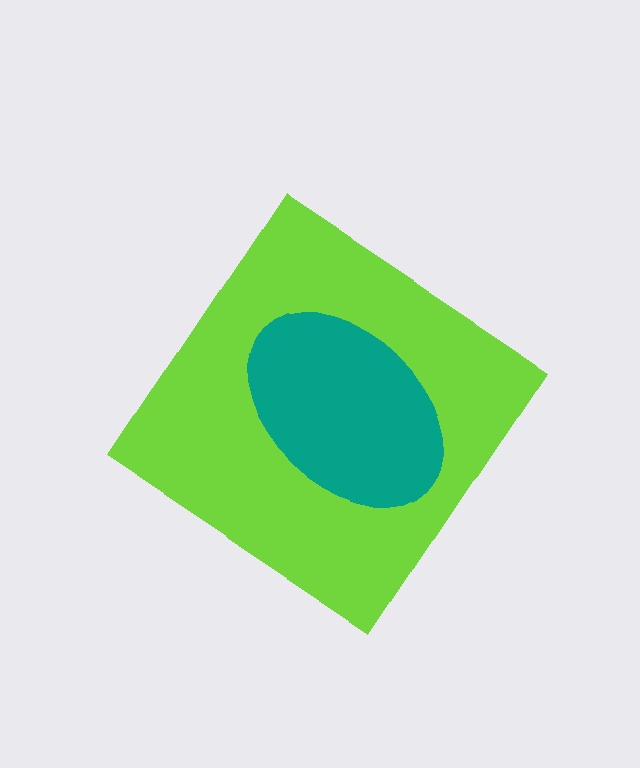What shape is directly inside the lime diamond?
The teal ellipse.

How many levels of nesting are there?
2.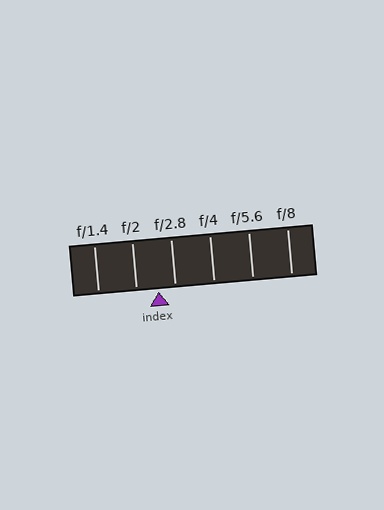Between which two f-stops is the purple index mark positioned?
The index mark is between f/2 and f/2.8.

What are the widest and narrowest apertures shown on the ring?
The widest aperture shown is f/1.4 and the narrowest is f/8.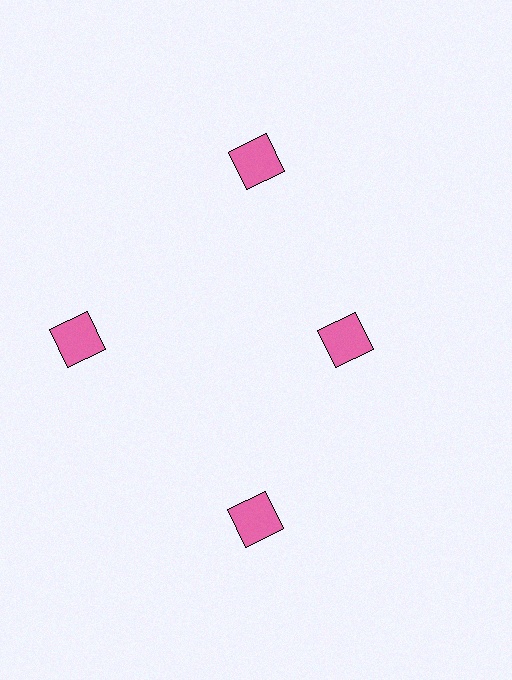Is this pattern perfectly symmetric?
No. The 4 pink squares are arranged in a ring, but one element near the 3 o'clock position is pulled inward toward the center, breaking the 4-fold rotational symmetry.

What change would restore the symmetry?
The symmetry would be restored by moving it outward, back onto the ring so that all 4 squares sit at equal angles and equal distance from the center.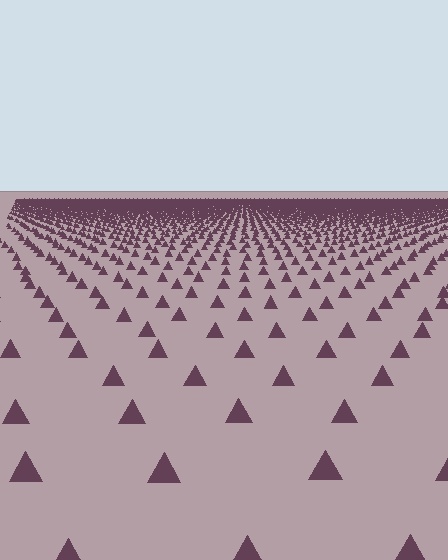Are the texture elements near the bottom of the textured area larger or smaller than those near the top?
Larger. Near the bottom, elements are closer to the viewer and appear at a bigger on-screen size.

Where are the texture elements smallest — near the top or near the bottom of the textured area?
Near the top.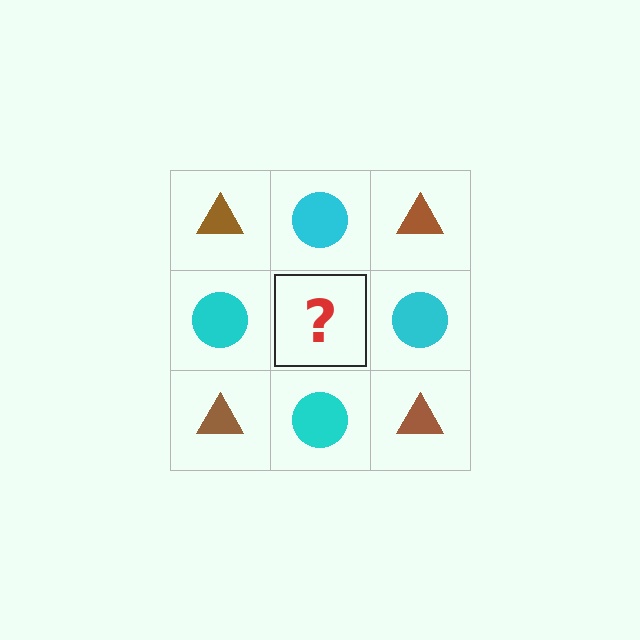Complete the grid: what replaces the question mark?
The question mark should be replaced with a brown triangle.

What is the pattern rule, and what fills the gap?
The rule is that it alternates brown triangle and cyan circle in a checkerboard pattern. The gap should be filled with a brown triangle.